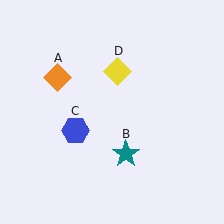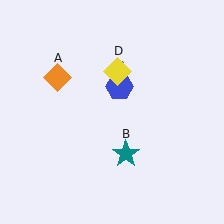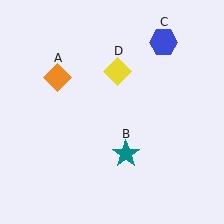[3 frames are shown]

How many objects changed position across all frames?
1 object changed position: blue hexagon (object C).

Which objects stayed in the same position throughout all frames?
Orange diamond (object A) and teal star (object B) and yellow diamond (object D) remained stationary.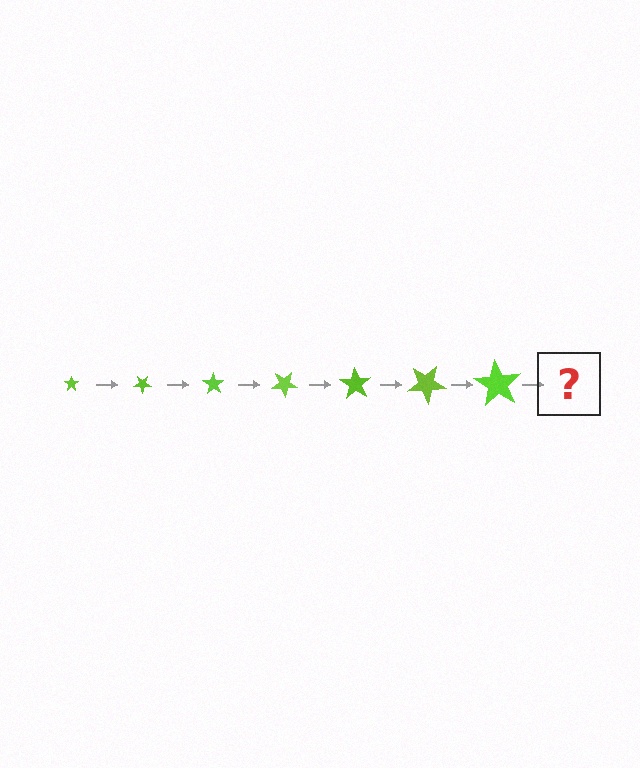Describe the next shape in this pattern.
It should be a star, larger than the previous one and rotated 245 degrees from the start.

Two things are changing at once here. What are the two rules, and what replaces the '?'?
The two rules are that the star grows larger each step and it rotates 35 degrees each step. The '?' should be a star, larger than the previous one and rotated 245 degrees from the start.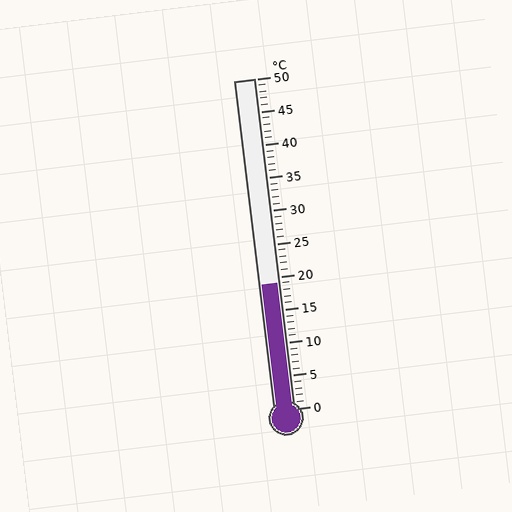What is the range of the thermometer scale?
The thermometer scale ranges from 0°C to 50°C.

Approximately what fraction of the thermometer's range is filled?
The thermometer is filled to approximately 40% of its range.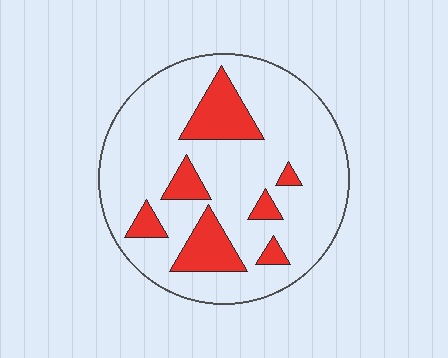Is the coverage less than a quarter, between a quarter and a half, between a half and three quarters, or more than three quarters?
Less than a quarter.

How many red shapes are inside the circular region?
7.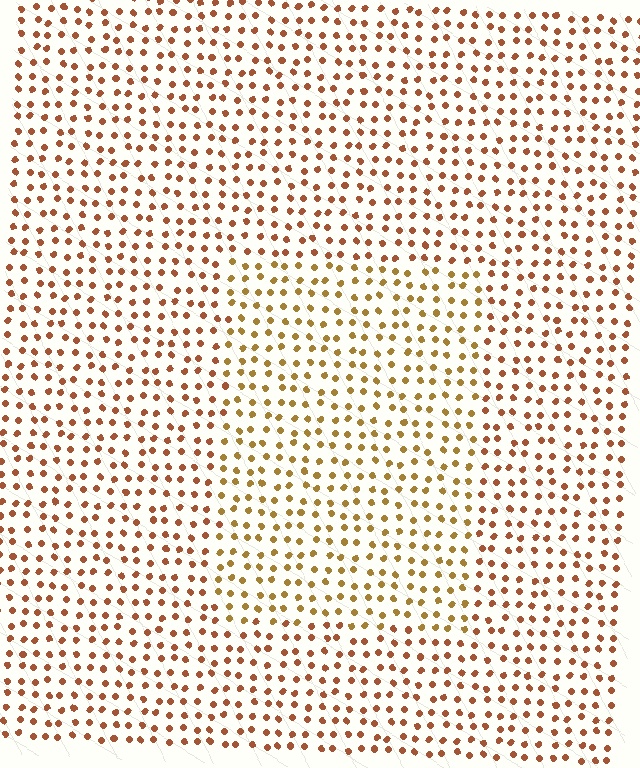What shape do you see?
I see a rectangle.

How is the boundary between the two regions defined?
The boundary is defined purely by a slight shift in hue (about 24 degrees). Spacing, size, and orientation are identical on both sides.